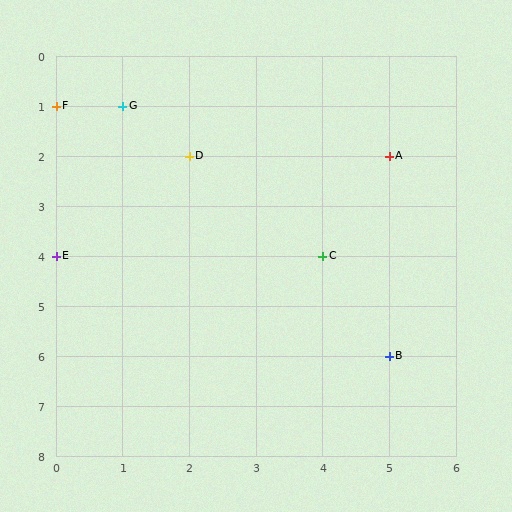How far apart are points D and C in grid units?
Points D and C are 2 columns and 2 rows apart (about 2.8 grid units diagonally).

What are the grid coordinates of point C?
Point C is at grid coordinates (4, 4).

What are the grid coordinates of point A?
Point A is at grid coordinates (5, 2).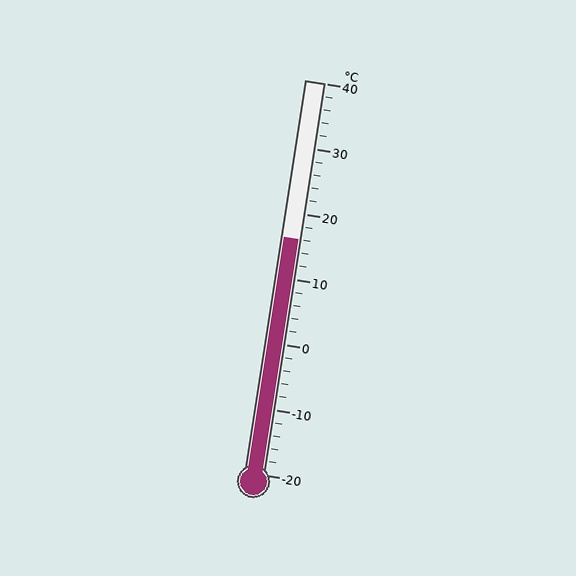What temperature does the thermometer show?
The thermometer shows approximately 16°C.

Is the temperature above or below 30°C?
The temperature is below 30°C.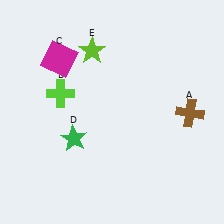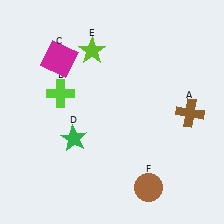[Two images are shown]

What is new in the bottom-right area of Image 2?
A brown circle (F) was added in the bottom-right area of Image 2.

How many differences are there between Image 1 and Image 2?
There is 1 difference between the two images.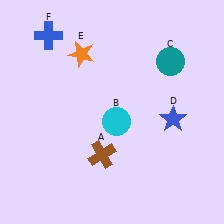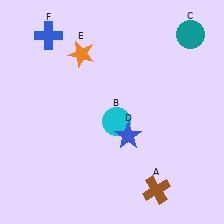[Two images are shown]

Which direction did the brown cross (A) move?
The brown cross (A) moved right.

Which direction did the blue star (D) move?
The blue star (D) moved left.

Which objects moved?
The objects that moved are: the brown cross (A), the teal circle (C), the blue star (D).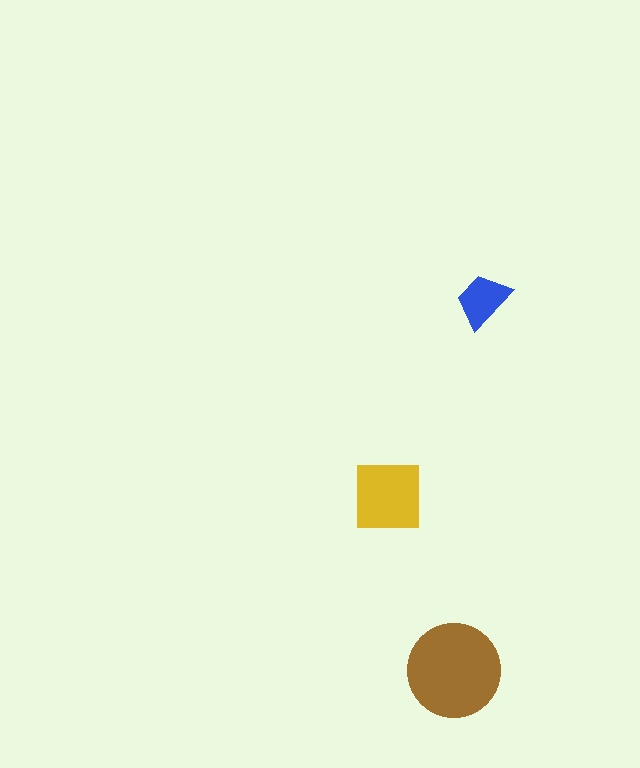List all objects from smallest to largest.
The blue trapezoid, the yellow square, the brown circle.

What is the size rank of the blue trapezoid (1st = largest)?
3rd.